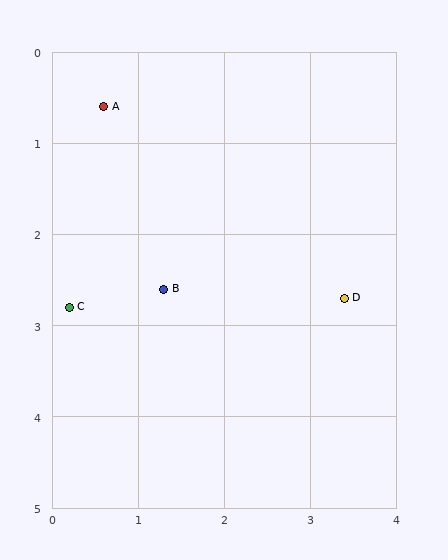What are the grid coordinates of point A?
Point A is at approximately (0.6, 0.6).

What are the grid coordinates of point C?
Point C is at approximately (0.2, 2.8).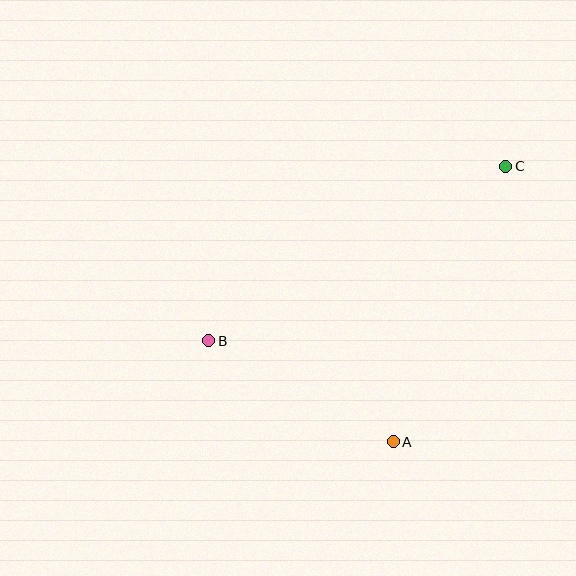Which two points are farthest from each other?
Points B and C are farthest from each other.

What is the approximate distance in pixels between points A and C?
The distance between A and C is approximately 297 pixels.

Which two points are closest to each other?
Points A and B are closest to each other.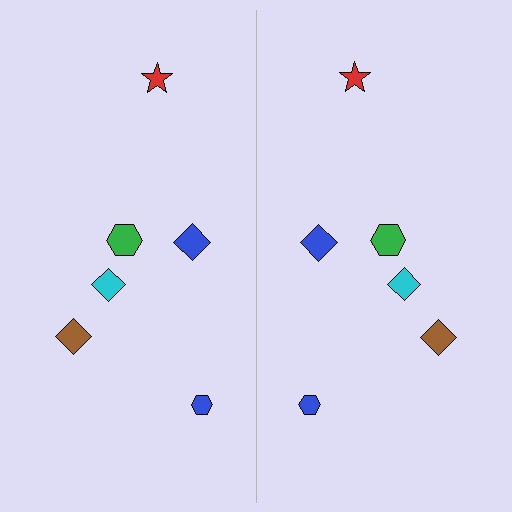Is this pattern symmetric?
Yes, this pattern has bilateral (reflection) symmetry.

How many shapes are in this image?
There are 12 shapes in this image.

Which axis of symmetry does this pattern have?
The pattern has a vertical axis of symmetry running through the center of the image.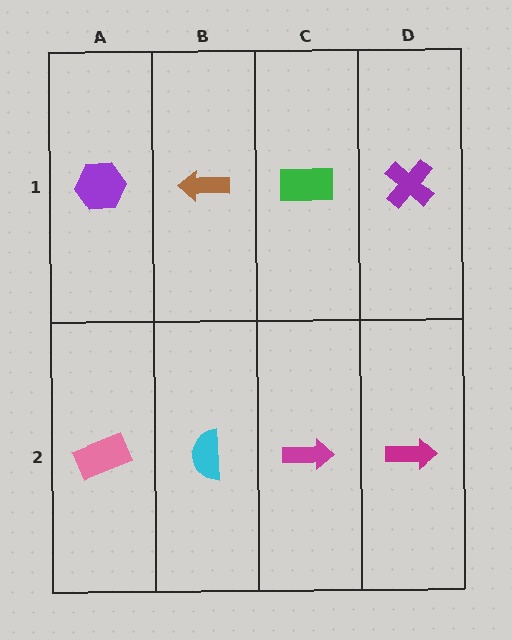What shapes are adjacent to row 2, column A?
A purple hexagon (row 1, column A), a cyan semicircle (row 2, column B).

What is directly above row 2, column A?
A purple hexagon.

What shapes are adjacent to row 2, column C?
A green rectangle (row 1, column C), a cyan semicircle (row 2, column B), a magenta arrow (row 2, column D).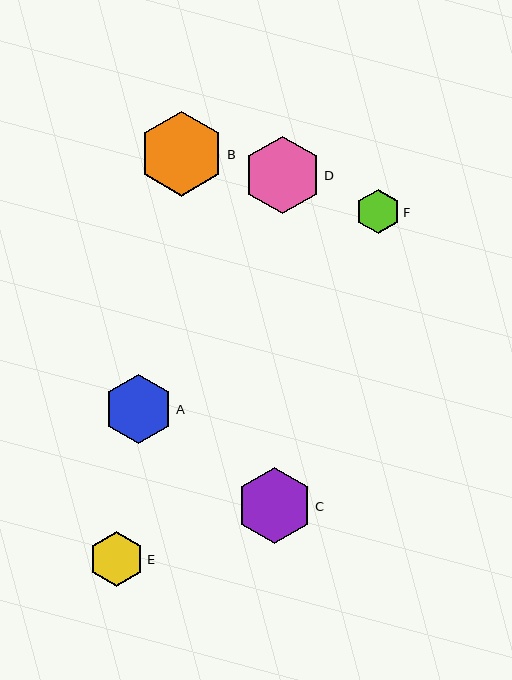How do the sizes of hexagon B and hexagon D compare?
Hexagon B and hexagon D are approximately the same size.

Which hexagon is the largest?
Hexagon B is the largest with a size of approximately 85 pixels.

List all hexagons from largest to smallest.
From largest to smallest: B, D, C, A, E, F.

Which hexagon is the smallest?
Hexagon F is the smallest with a size of approximately 44 pixels.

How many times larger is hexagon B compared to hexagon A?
Hexagon B is approximately 1.2 times the size of hexagon A.